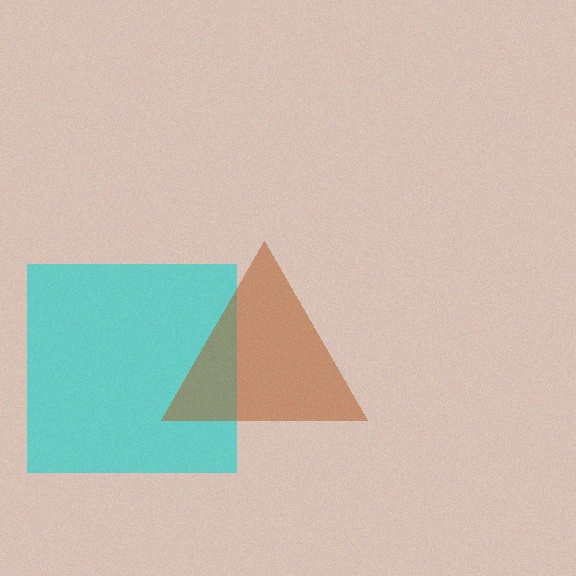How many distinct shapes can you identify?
There are 2 distinct shapes: a cyan square, a brown triangle.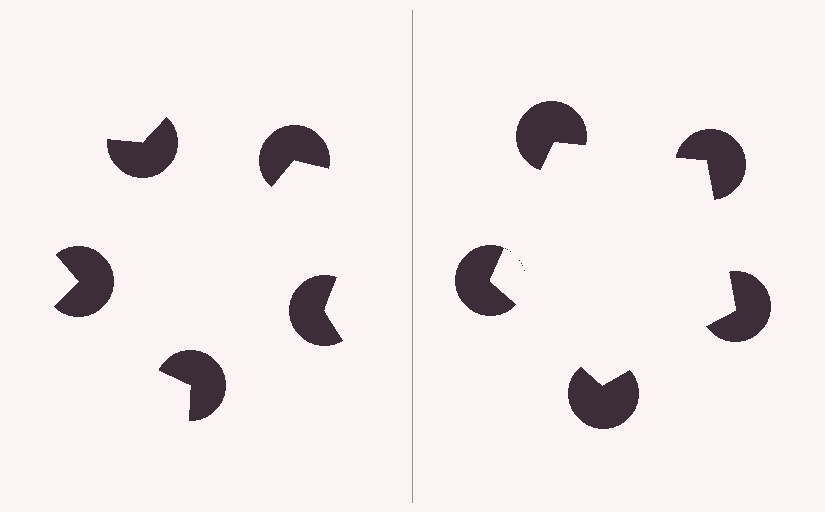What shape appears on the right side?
An illusory pentagon.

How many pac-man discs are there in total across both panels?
10 — 5 on each side.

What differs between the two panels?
The pac-man discs are positioned identically on both sides; only the wedge orientations differ. On the right they align to a pentagon; on the left they are misaligned.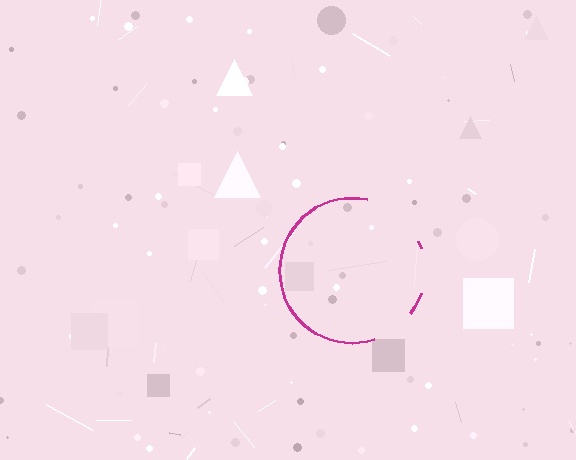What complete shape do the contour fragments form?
The contour fragments form a circle.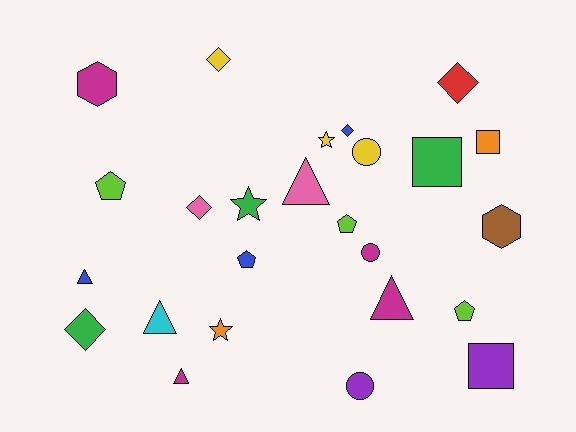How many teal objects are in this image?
There are no teal objects.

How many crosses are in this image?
There are no crosses.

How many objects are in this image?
There are 25 objects.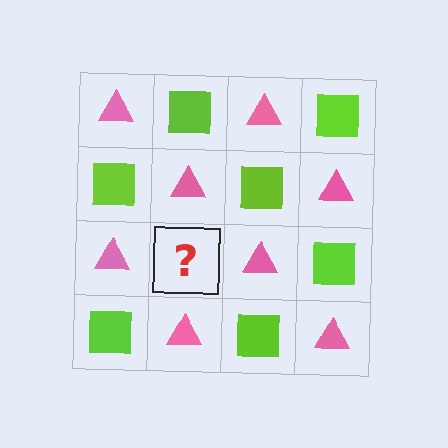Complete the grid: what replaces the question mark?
The question mark should be replaced with a lime square.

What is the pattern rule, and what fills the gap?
The rule is that it alternates pink triangle and lime square in a checkerboard pattern. The gap should be filled with a lime square.